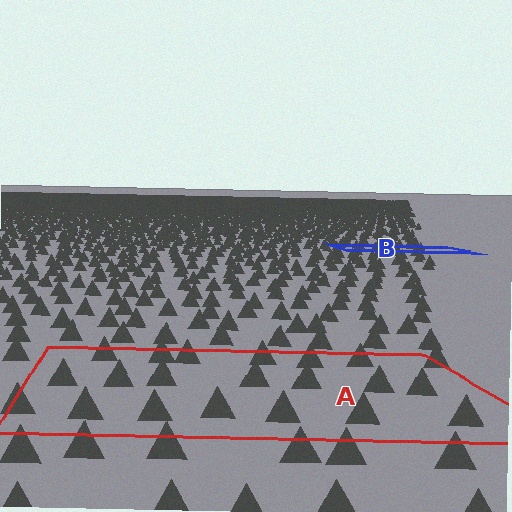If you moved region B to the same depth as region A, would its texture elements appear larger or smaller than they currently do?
They would appear larger. At a closer depth, the same texture elements are projected at a bigger on-screen size.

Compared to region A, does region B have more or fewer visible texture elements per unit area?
Region B has more texture elements per unit area — they are packed more densely because it is farther away.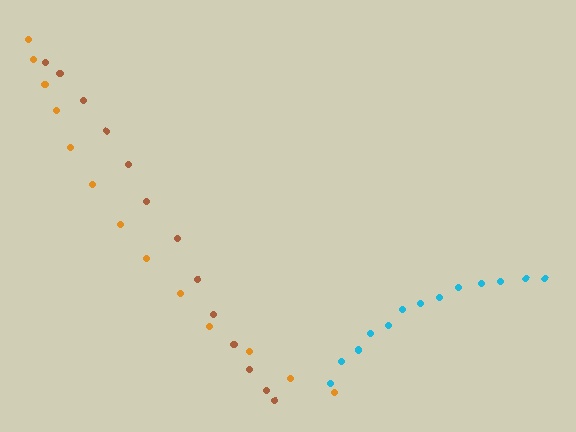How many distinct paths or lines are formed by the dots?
There are 3 distinct paths.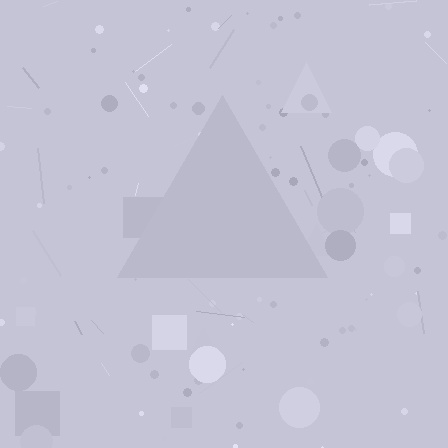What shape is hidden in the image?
A triangle is hidden in the image.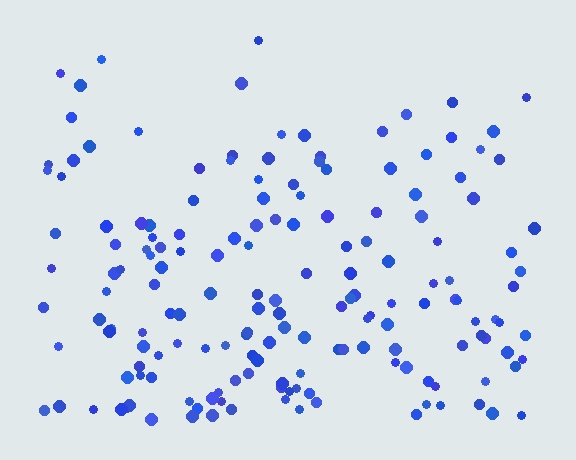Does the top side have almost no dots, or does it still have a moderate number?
Still a moderate number, just noticeably fewer than the bottom.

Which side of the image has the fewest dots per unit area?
The top.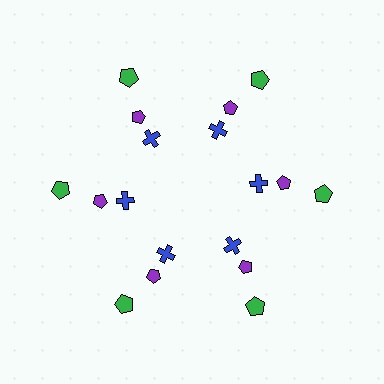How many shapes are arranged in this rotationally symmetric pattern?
There are 18 shapes, arranged in 6 groups of 3.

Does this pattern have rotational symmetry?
Yes, this pattern has 6-fold rotational symmetry. It looks the same after rotating 60 degrees around the center.